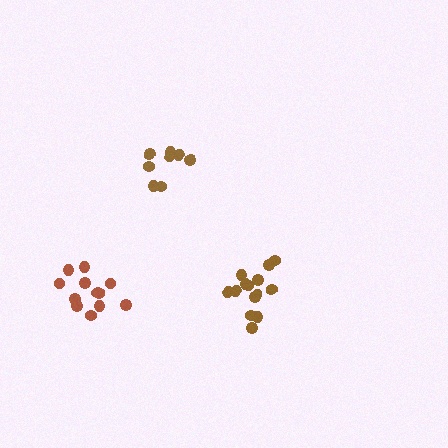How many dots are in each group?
Group 1: 8 dots, Group 2: 12 dots, Group 3: 14 dots (34 total).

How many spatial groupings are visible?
There are 3 spatial groupings.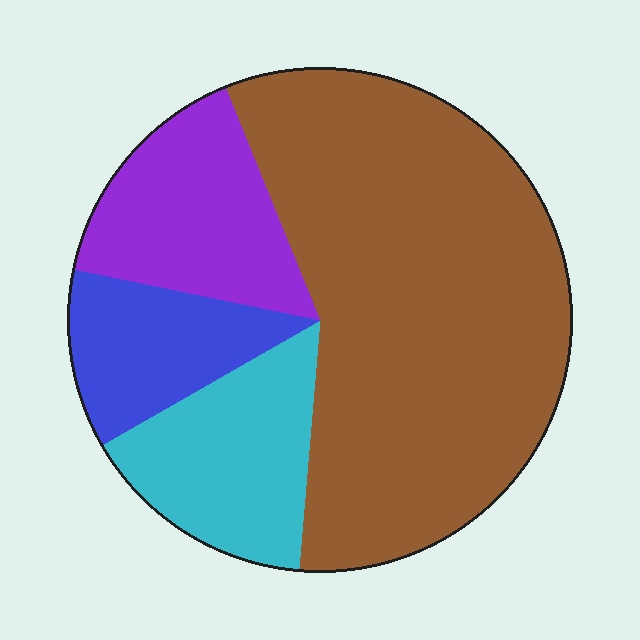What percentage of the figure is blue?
Blue covers roughly 10% of the figure.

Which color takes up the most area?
Brown, at roughly 55%.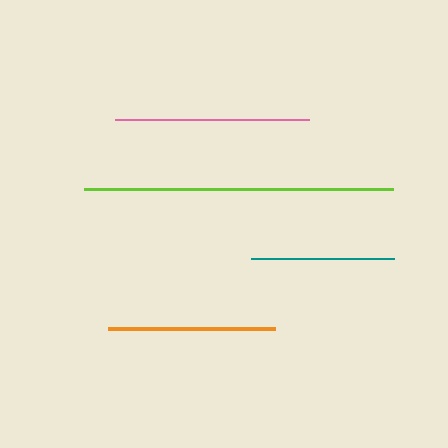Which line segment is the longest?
The lime line is the longest at approximately 310 pixels.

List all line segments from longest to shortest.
From longest to shortest: lime, pink, orange, teal.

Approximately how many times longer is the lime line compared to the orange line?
The lime line is approximately 1.9 times the length of the orange line.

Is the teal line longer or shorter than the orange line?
The orange line is longer than the teal line.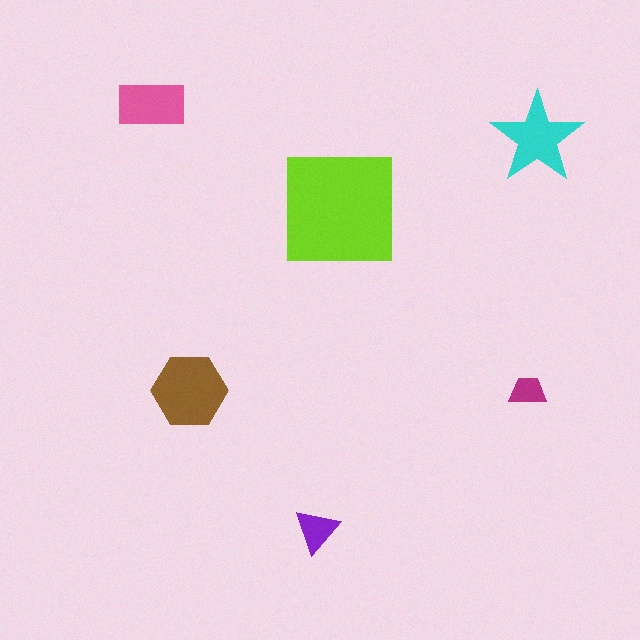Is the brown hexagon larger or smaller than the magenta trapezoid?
Larger.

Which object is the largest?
The lime square.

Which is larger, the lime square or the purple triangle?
The lime square.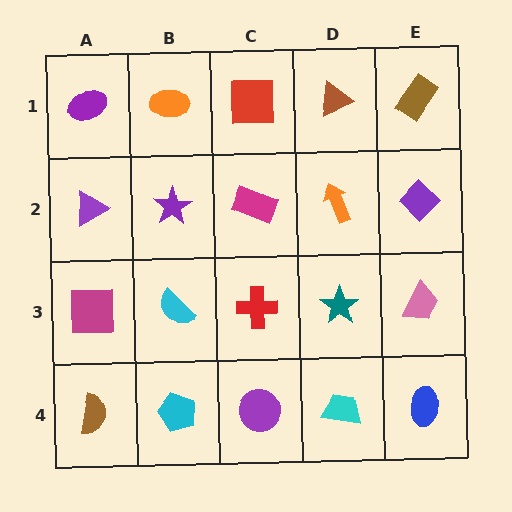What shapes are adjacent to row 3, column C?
A magenta rectangle (row 2, column C), a purple circle (row 4, column C), a cyan semicircle (row 3, column B), a teal star (row 3, column D).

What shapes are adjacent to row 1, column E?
A purple diamond (row 2, column E), a brown triangle (row 1, column D).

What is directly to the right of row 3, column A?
A cyan semicircle.